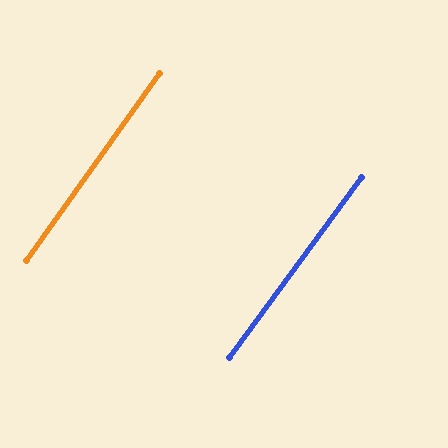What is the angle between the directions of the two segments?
Approximately 1 degree.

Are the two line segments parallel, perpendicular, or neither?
Parallel — their directions differ by only 0.7°.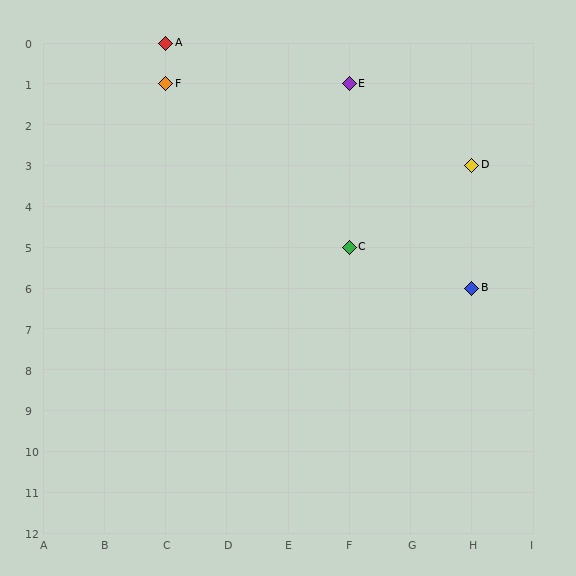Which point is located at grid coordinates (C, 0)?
Point A is at (C, 0).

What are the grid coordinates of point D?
Point D is at grid coordinates (H, 3).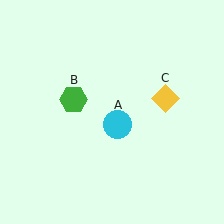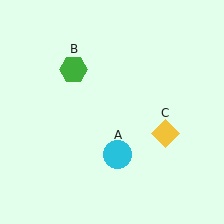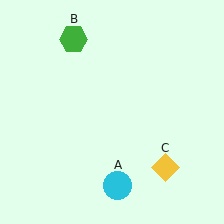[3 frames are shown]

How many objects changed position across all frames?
3 objects changed position: cyan circle (object A), green hexagon (object B), yellow diamond (object C).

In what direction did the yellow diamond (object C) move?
The yellow diamond (object C) moved down.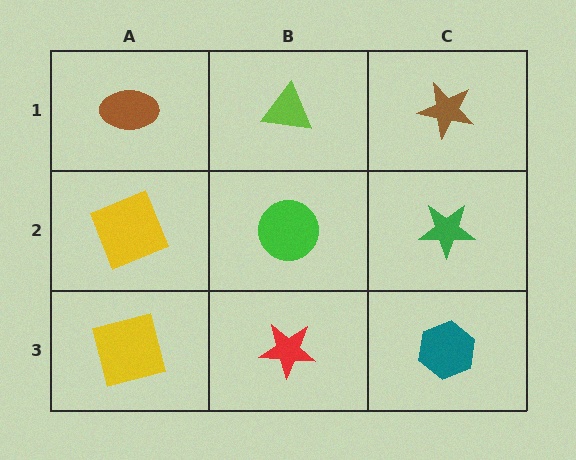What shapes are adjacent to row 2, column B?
A lime triangle (row 1, column B), a red star (row 3, column B), a yellow square (row 2, column A), a green star (row 2, column C).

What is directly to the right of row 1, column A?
A lime triangle.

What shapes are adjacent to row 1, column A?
A yellow square (row 2, column A), a lime triangle (row 1, column B).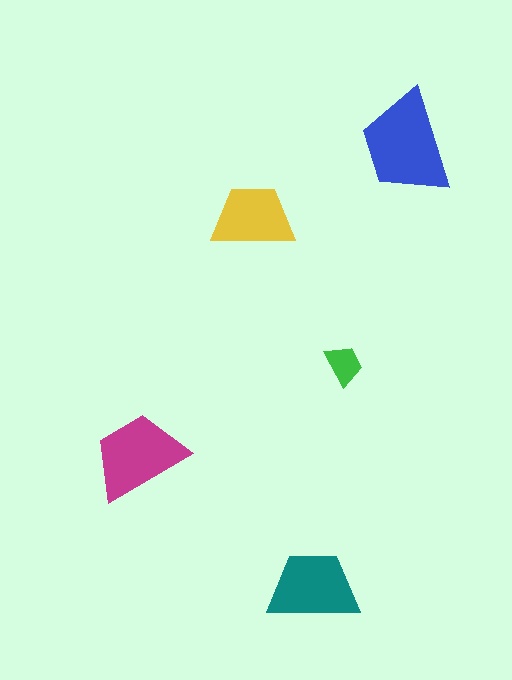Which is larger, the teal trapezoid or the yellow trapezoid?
The teal one.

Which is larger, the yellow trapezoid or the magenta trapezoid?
The magenta one.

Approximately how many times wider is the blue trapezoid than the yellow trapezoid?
About 1.5 times wider.